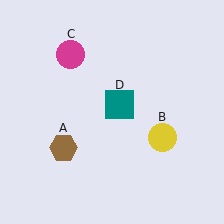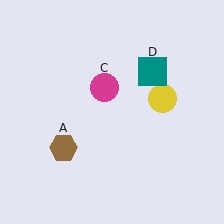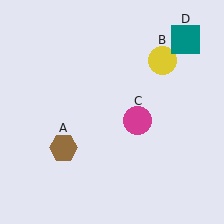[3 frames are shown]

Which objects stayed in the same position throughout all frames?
Brown hexagon (object A) remained stationary.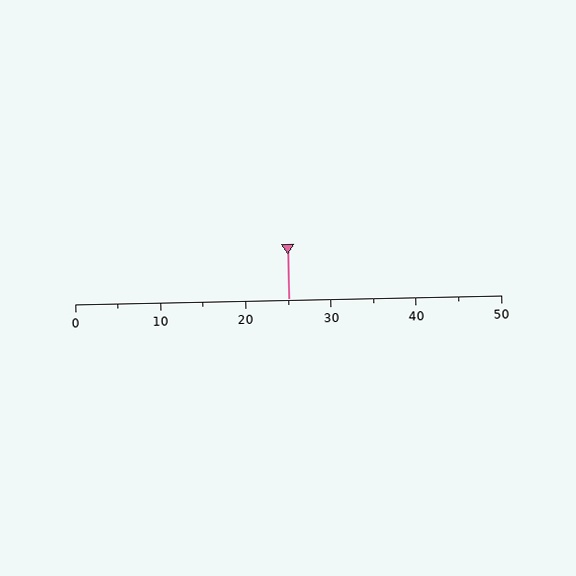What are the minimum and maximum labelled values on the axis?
The axis runs from 0 to 50.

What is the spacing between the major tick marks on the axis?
The major ticks are spaced 10 apart.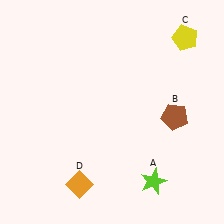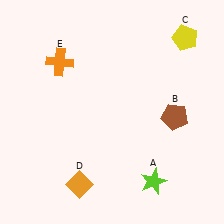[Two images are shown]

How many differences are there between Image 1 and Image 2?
There is 1 difference between the two images.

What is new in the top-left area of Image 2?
An orange cross (E) was added in the top-left area of Image 2.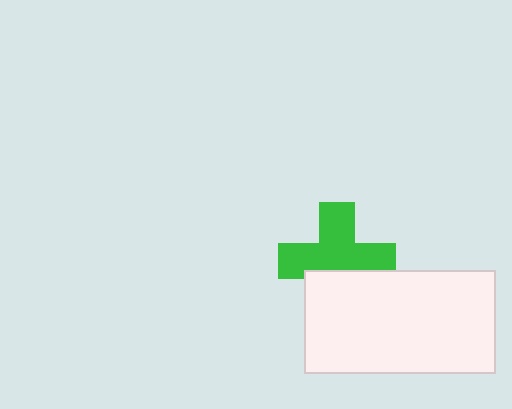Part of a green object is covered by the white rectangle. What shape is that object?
It is a cross.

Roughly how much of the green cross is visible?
Most of it is visible (roughly 67%).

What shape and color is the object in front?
The object in front is a white rectangle.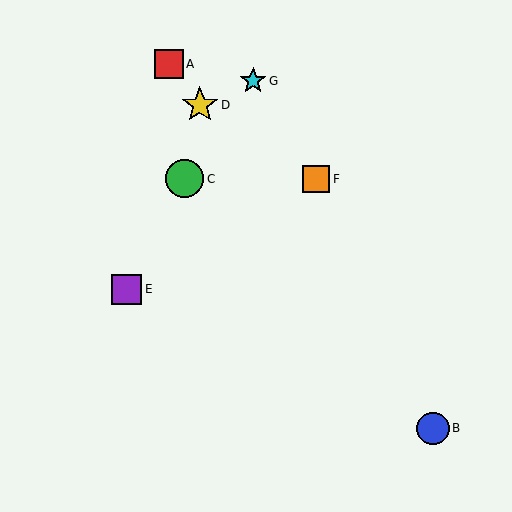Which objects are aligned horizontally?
Objects C, F are aligned horizontally.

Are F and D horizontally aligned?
No, F is at y≈179 and D is at y≈105.